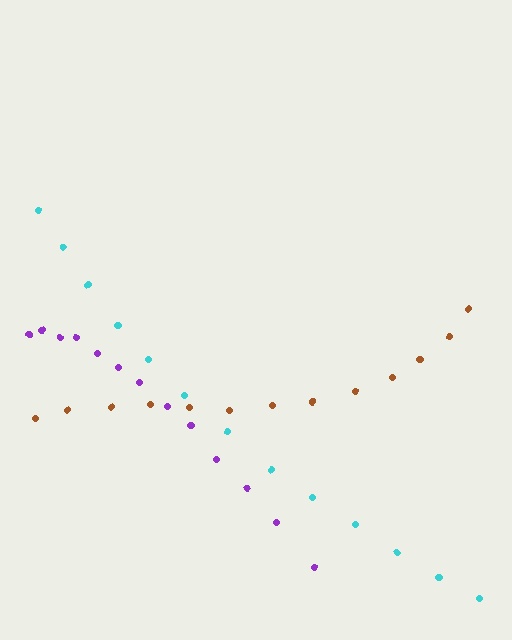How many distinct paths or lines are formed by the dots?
There are 3 distinct paths.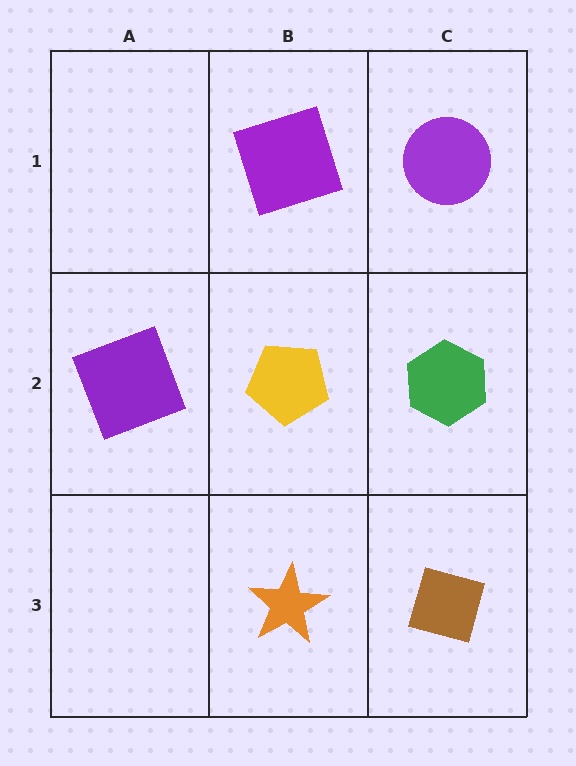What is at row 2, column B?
A yellow pentagon.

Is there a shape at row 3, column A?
No, that cell is empty.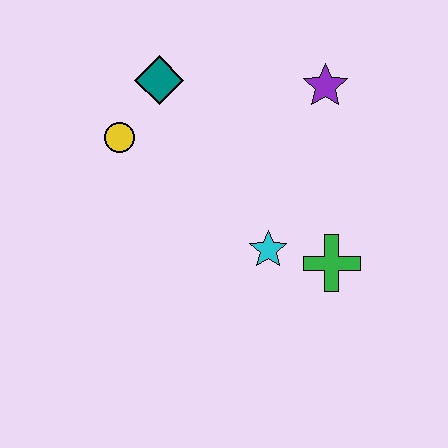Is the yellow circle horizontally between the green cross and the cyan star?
No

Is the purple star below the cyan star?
No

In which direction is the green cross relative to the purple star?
The green cross is below the purple star.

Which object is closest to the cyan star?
The green cross is closest to the cyan star.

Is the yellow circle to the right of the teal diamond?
No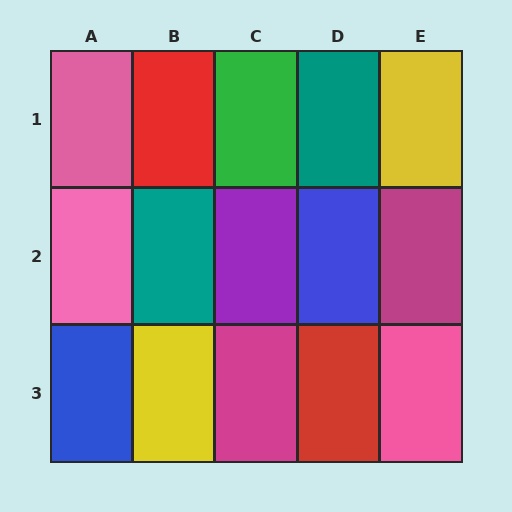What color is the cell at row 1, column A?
Pink.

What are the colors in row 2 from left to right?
Pink, teal, purple, blue, magenta.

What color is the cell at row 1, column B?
Red.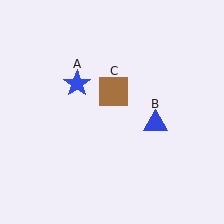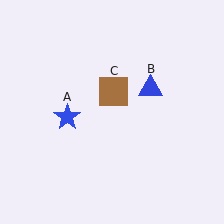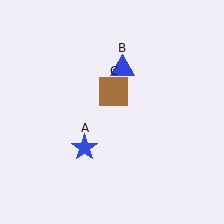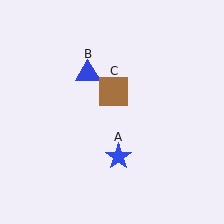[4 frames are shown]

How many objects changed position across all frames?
2 objects changed position: blue star (object A), blue triangle (object B).